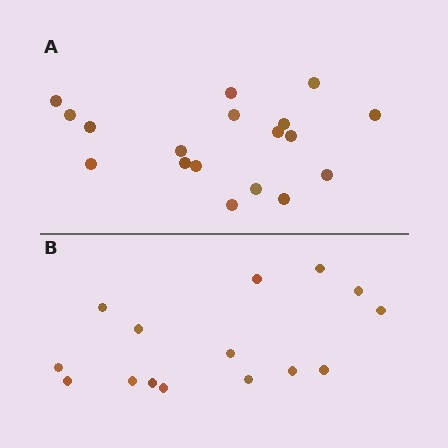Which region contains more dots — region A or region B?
Region A (the top region) has more dots.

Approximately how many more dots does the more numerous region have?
Region A has just a few more — roughly 2 or 3 more dots than region B.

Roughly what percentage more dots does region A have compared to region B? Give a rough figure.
About 20% more.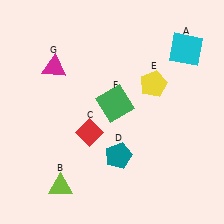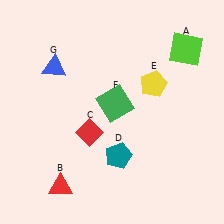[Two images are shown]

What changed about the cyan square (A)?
In Image 1, A is cyan. In Image 2, it changed to lime.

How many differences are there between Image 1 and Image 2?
There are 3 differences between the two images.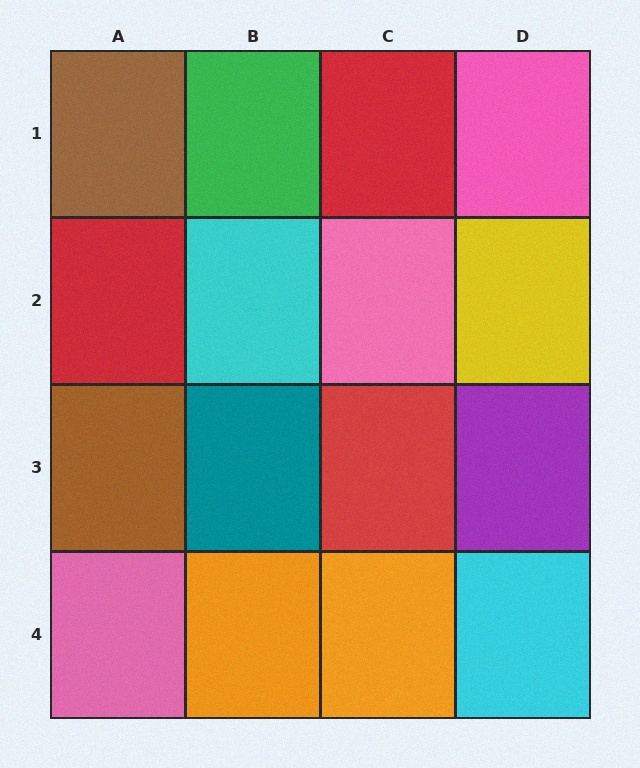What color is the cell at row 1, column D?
Pink.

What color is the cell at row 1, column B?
Green.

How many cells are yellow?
1 cell is yellow.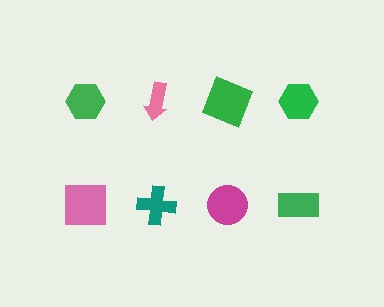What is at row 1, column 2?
A pink arrow.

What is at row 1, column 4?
A green hexagon.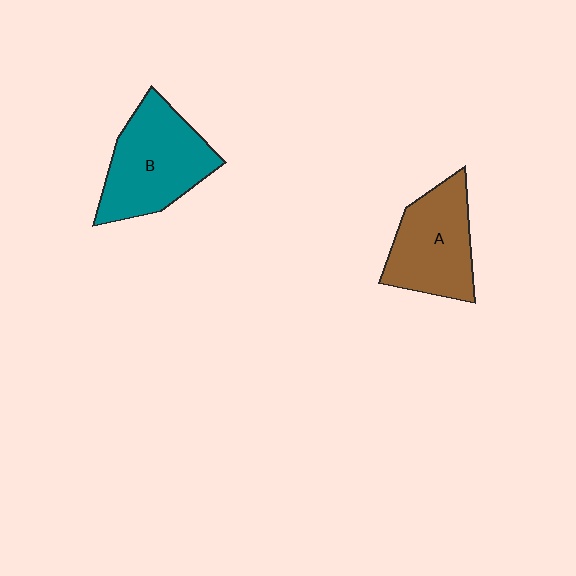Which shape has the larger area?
Shape B (teal).